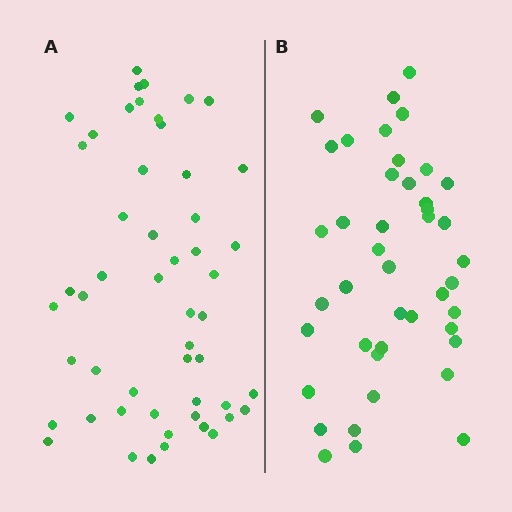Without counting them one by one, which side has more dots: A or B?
Region A (the left region) has more dots.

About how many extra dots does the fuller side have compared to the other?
Region A has roughly 8 or so more dots than region B.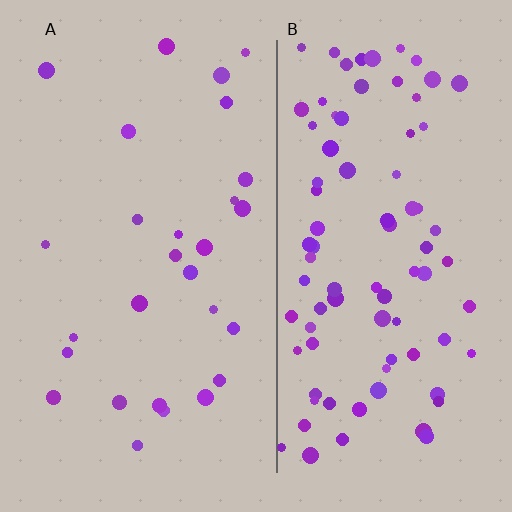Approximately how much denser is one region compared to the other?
Approximately 3.1× — region B over region A.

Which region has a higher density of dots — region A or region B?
B (the right).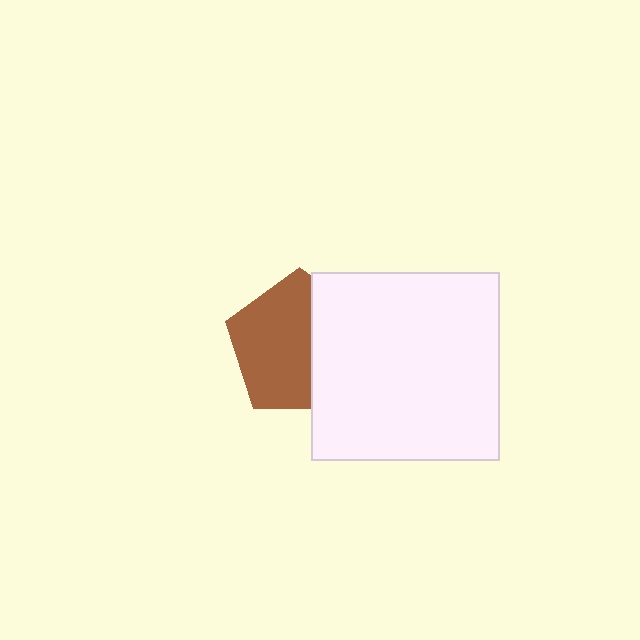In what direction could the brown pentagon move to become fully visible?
The brown pentagon could move left. That would shift it out from behind the white square entirely.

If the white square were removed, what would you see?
You would see the complete brown pentagon.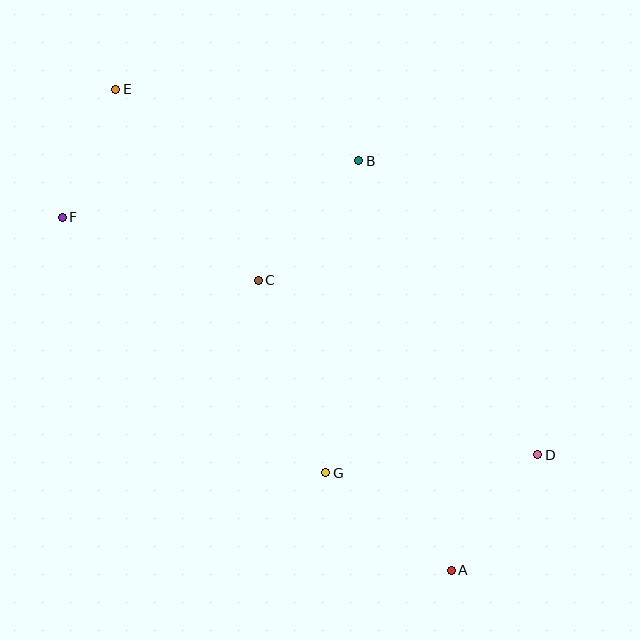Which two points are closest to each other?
Points E and F are closest to each other.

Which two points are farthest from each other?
Points A and E are farthest from each other.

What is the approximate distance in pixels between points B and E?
The distance between B and E is approximately 254 pixels.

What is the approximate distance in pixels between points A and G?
The distance between A and G is approximately 159 pixels.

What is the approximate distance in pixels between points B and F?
The distance between B and F is approximately 302 pixels.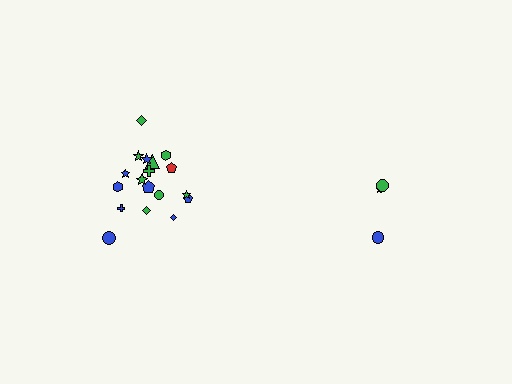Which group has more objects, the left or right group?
The left group.